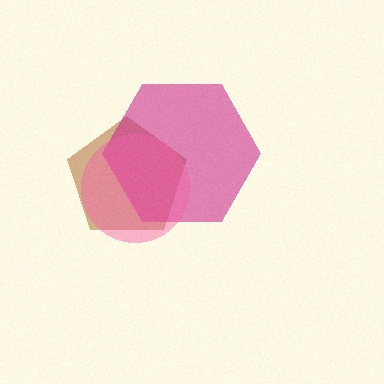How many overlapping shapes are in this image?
There are 3 overlapping shapes in the image.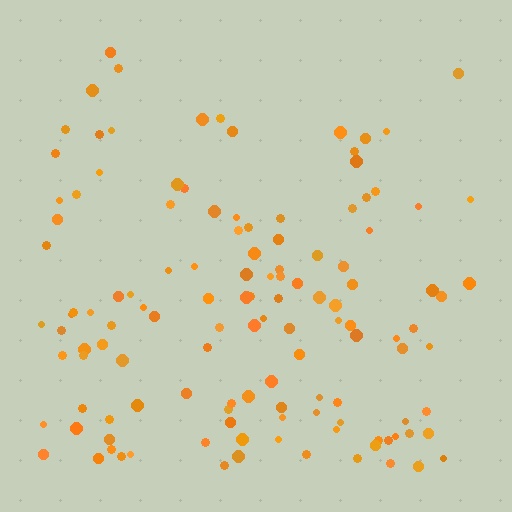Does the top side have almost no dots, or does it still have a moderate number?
Still a moderate number, just noticeably fewer than the bottom.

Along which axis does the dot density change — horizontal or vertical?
Vertical.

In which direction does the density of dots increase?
From top to bottom, with the bottom side densest.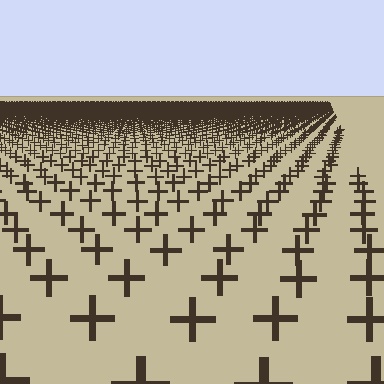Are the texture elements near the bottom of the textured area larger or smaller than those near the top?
Larger. Near the bottom, elements are closer to the viewer and appear at a bigger on-screen size.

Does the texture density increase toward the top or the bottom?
Density increases toward the top.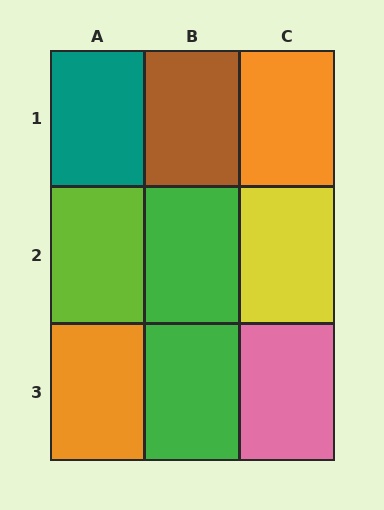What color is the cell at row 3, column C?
Pink.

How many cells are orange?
2 cells are orange.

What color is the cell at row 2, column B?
Green.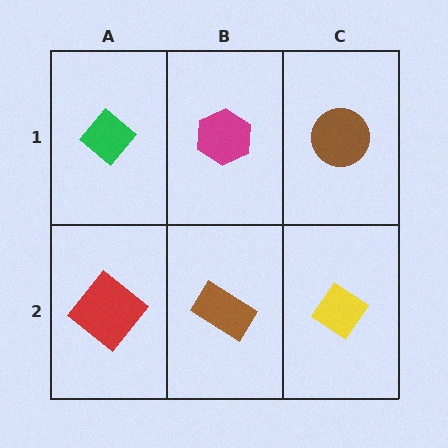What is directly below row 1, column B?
A brown rectangle.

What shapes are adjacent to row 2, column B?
A magenta hexagon (row 1, column B), a red diamond (row 2, column A), a yellow diamond (row 2, column C).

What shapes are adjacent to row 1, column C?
A yellow diamond (row 2, column C), a magenta hexagon (row 1, column B).